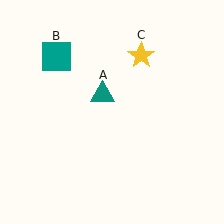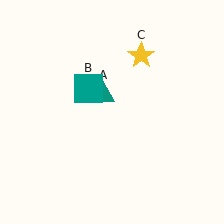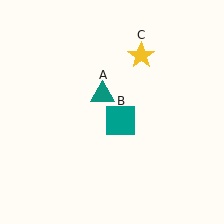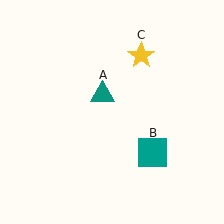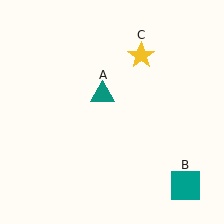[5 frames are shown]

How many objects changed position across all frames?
1 object changed position: teal square (object B).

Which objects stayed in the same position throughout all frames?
Teal triangle (object A) and yellow star (object C) remained stationary.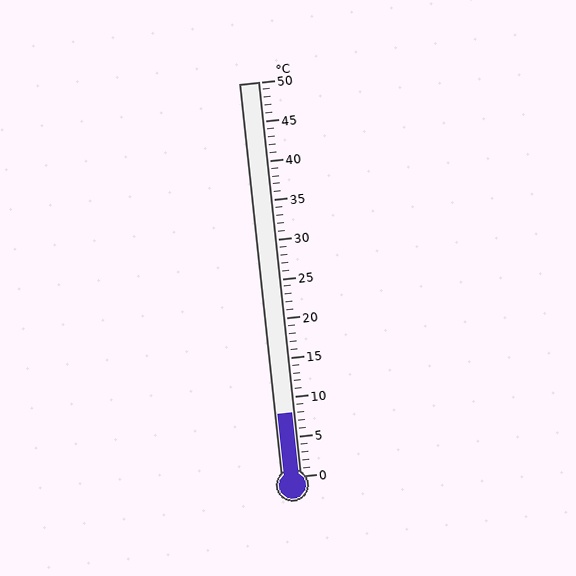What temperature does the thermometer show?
The thermometer shows approximately 8°C.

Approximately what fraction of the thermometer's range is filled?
The thermometer is filled to approximately 15% of its range.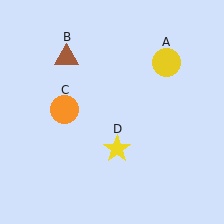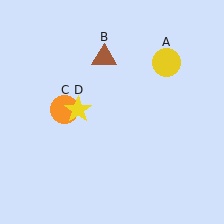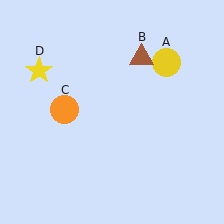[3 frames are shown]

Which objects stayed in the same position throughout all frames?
Yellow circle (object A) and orange circle (object C) remained stationary.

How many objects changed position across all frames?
2 objects changed position: brown triangle (object B), yellow star (object D).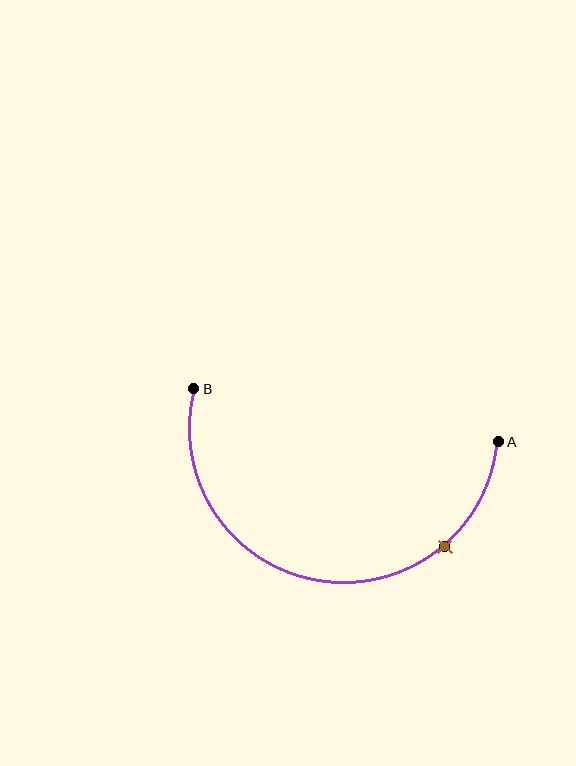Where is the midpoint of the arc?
The arc midpoint is the point on the curve farthest from the straight line joining A and B. It sits below that line.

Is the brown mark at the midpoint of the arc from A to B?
No. The brown mark lies on the arc but is closer to endpoint A. The arc midpoint would be at the point on the curve equidistant along the arc from both A and B.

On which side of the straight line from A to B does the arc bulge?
The arc bulges below the straight line connecting A and B.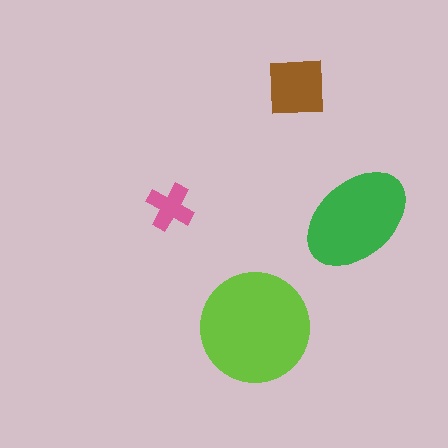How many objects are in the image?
There are 4 objects in the image.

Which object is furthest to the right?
The green ellipse is rightmost.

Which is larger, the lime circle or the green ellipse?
The lime circle.